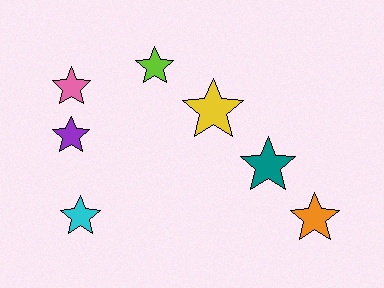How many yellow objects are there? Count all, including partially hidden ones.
There is 1 yellow object.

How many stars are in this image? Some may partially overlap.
There are 7 stars.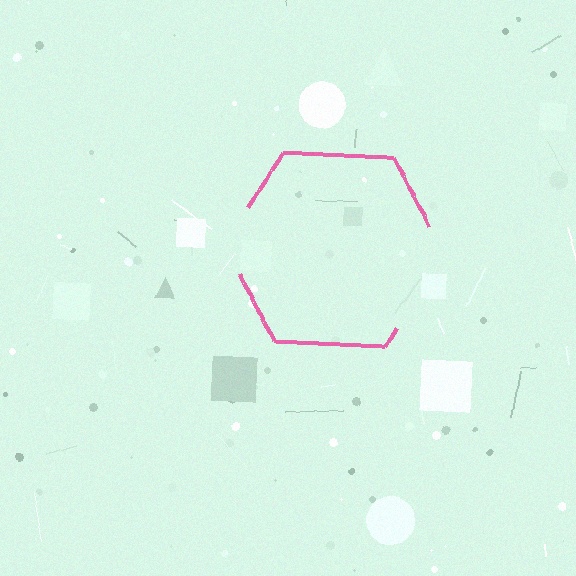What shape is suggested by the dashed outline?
The dashed outline suggests a hexagon.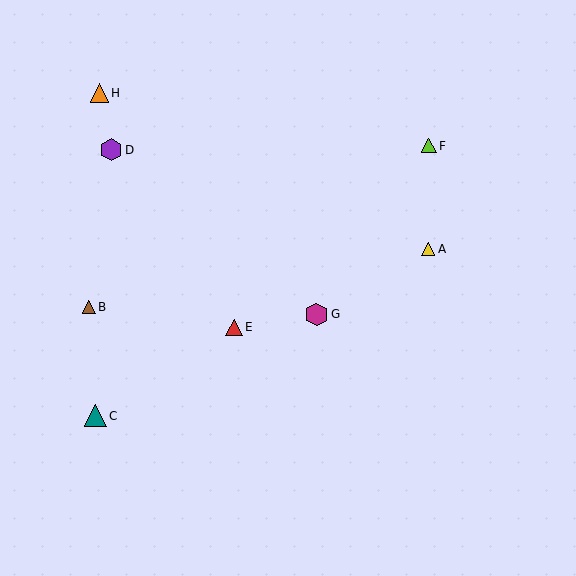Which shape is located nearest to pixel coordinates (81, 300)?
The brown triangle (labeled B) at (89, 307) is nearest to that location.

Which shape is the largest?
The magenta hexagon (labeled G) is the largest.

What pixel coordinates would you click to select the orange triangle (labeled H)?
Click at (99, 93) to select the orange triangle H.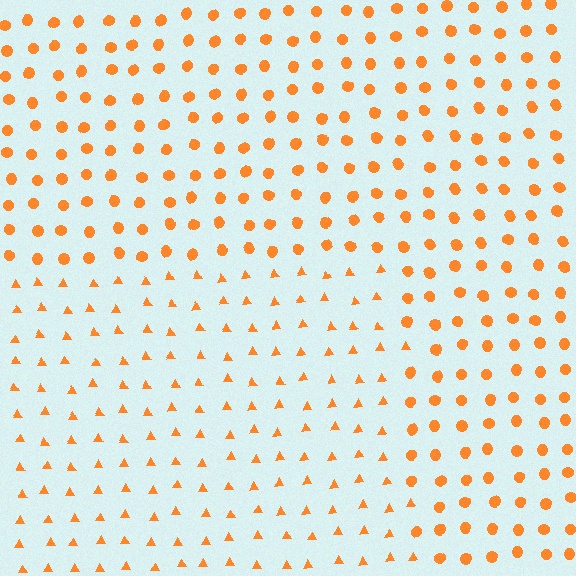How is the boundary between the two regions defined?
The boundary is defined by a change in element shape: triangles inside vs. circles outside. All elements share the same color and spacing.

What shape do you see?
I see a rectangle.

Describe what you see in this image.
The image is filled with small orange elements arranged in a uniform grid. A rectangle-shaped region contains triangles, while the surrounding area contains circles. The boundary is defined purely by the change in element shape.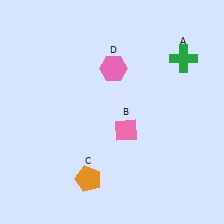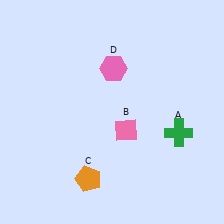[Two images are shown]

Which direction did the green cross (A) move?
The green cross (A) moved down.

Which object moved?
The green cross (A) moved down.